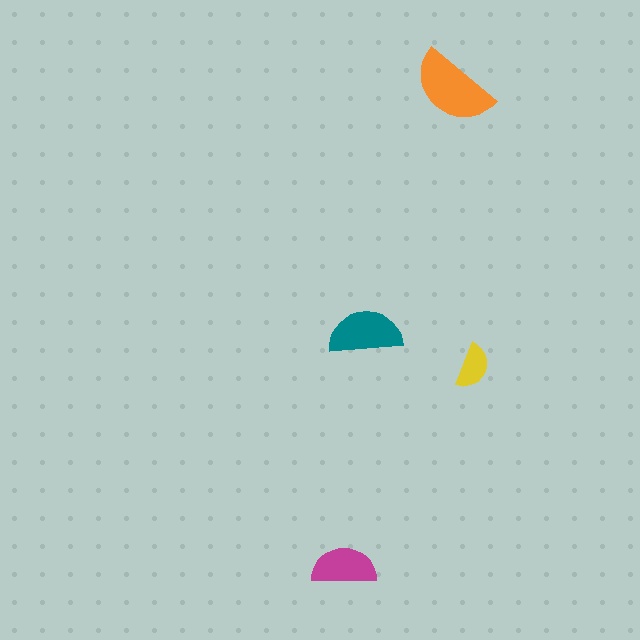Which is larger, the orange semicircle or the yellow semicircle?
The orange one.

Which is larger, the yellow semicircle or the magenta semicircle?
The magenta one.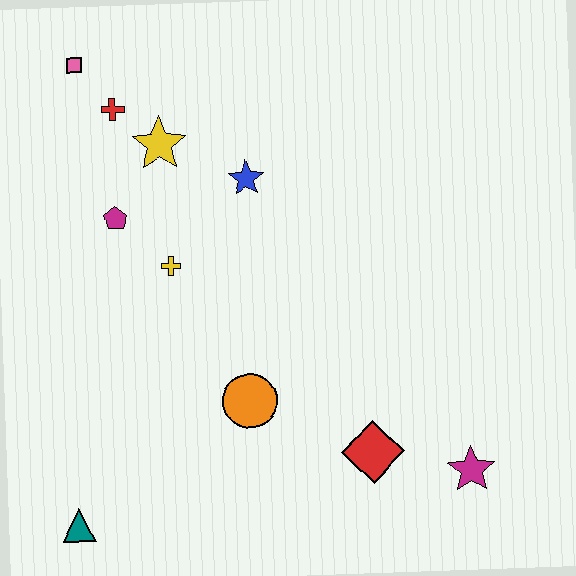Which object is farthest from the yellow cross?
The magenta star is farthest from the yellow cross.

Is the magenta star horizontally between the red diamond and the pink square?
No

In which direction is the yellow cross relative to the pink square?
The yellow cross is below the pink square.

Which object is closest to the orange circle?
The red diamond is closest to the orange circle.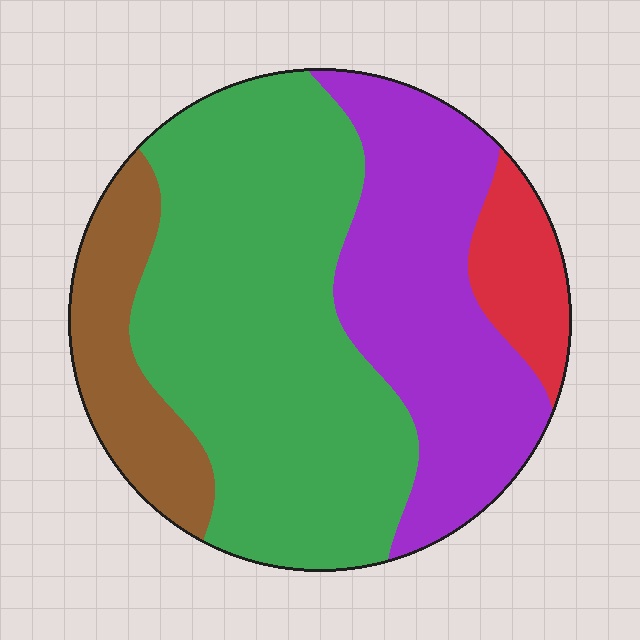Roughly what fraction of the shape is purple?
Purple takes up about one third (1/3) of the shape.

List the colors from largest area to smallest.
From largest to smallest: green, purple, brown, red.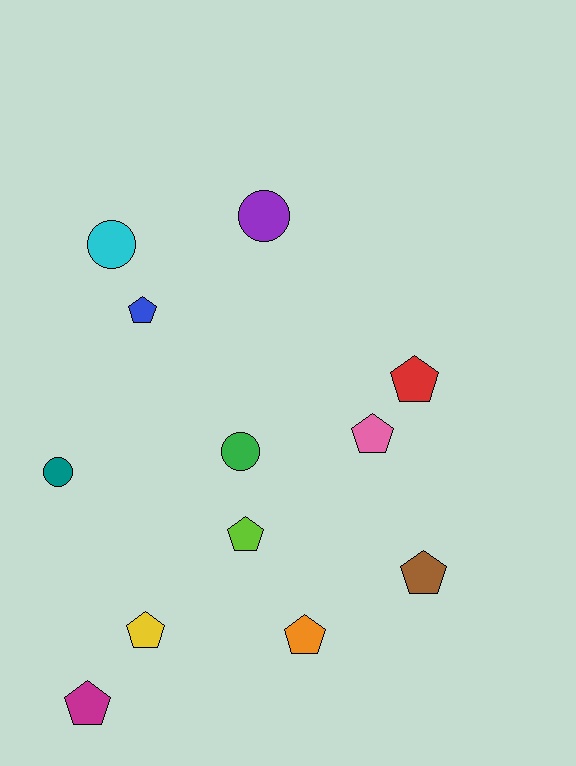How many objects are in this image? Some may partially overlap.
There are 12 objects.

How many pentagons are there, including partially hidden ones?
There are 8 pentagons.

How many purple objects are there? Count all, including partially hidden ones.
There is 1 purple object.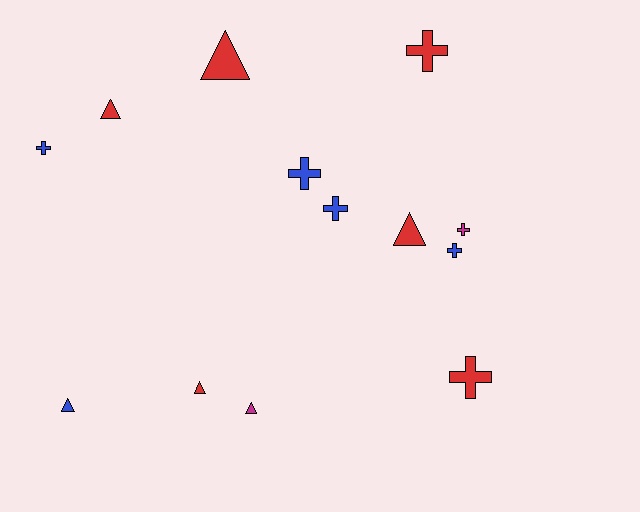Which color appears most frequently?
Red, with 6 objects.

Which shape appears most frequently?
Cross, with 7 objects.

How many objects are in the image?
There are 13 objects.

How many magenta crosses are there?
There is 1 magenta cross.